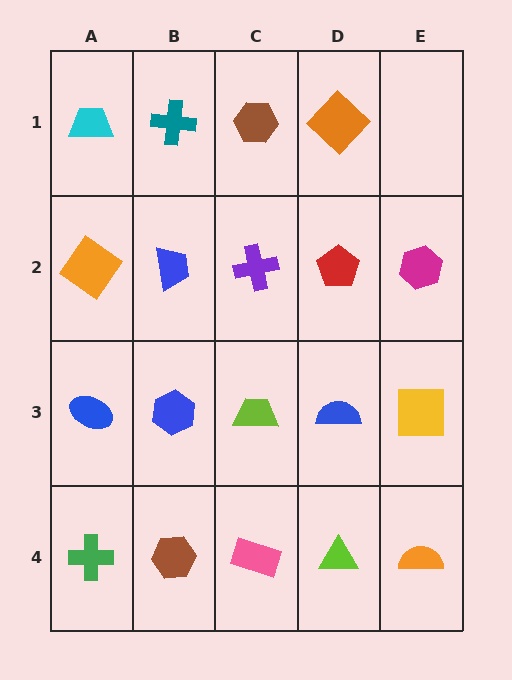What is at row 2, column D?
A red pentagon.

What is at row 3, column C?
A lime trapezoid.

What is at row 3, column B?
A blue hexagon.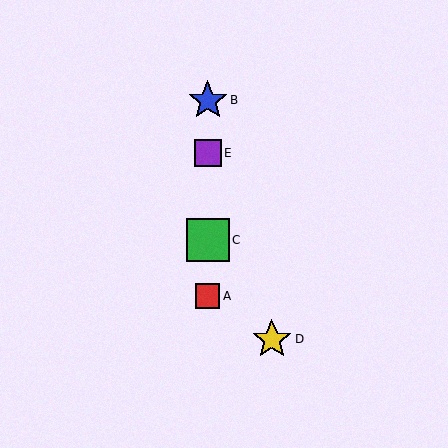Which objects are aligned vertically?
Objects A, B, C, E are aligned vertically.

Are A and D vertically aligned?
No, A is at x≈208 and D is at x≈272.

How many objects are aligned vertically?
4 objects (A, B, C, E) are aligned vertically.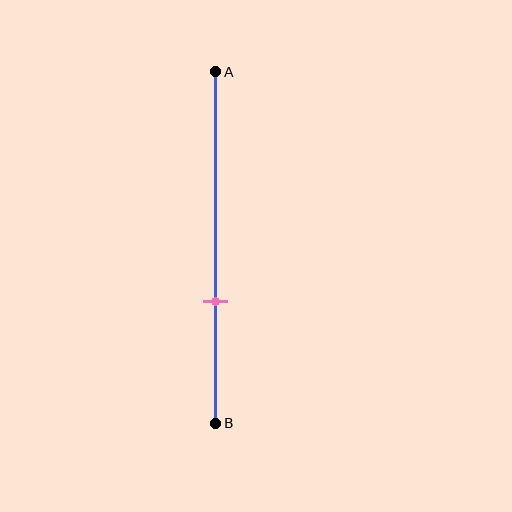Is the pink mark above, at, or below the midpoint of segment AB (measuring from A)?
The pink mark is below the midpoint of segment AB.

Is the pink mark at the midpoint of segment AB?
No, the mark is at about 65% from A, not at the 50% midpoint.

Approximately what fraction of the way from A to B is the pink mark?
The pink mark is approximately 65% of the way from A to B.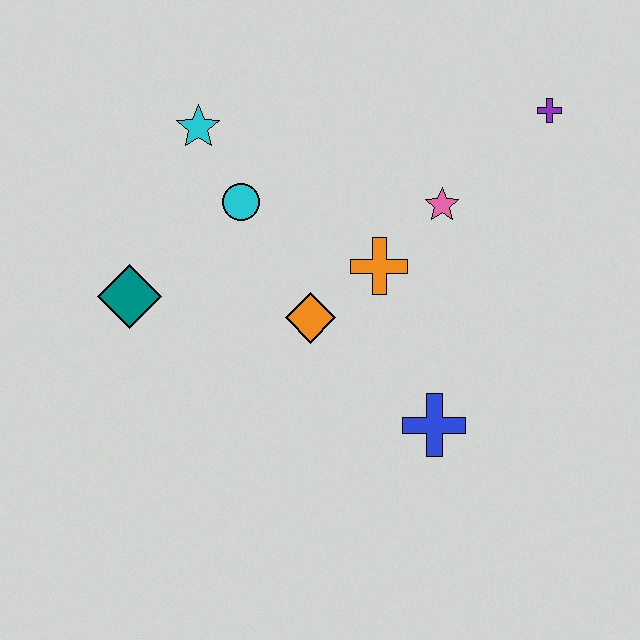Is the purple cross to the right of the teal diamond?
Yes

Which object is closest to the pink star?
The orange cross is closest to the pink star.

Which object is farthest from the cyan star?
The blue cross is farthest from the cyan star.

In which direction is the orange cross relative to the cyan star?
The orange cross is to the right of the cyan star.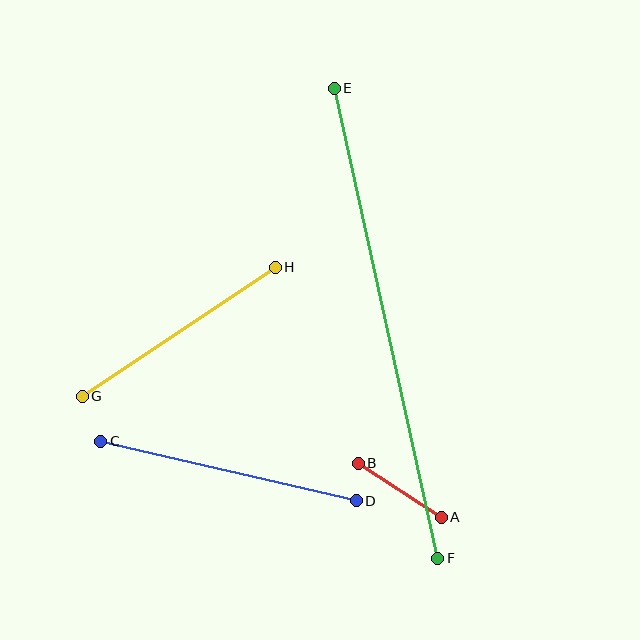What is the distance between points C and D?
The distance is approximately 262 pixels.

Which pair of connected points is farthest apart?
Points E and F are farthest apart.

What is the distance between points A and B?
The distance is approximately 99 pixels.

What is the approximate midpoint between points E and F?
The midpoint is at approximately (386, 323) pixels.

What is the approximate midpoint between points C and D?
The midpoint is at approximately (228, 471) pixels.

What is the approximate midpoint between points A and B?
The midpoint is at approximately (400, 490) pixels.